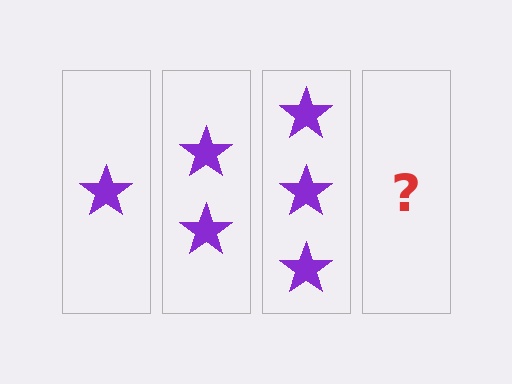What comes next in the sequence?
The next element should be 4 stars.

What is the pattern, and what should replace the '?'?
The pattern is that each step adds one more star. The '?' should be 4 stars.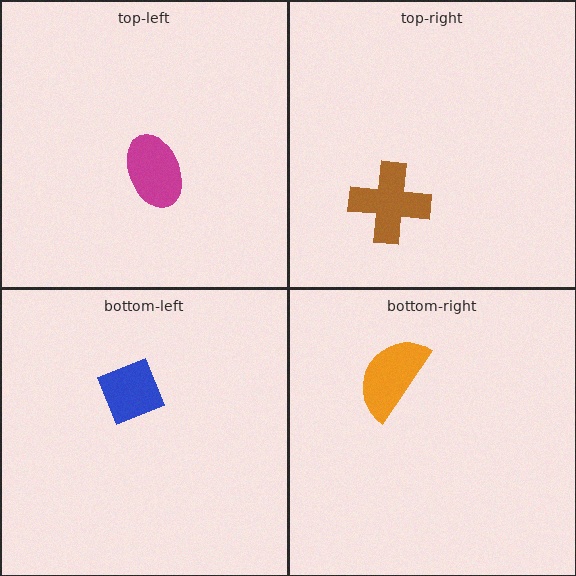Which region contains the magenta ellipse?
The top-left region.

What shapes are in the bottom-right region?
The orange semicircle.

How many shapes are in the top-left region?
1.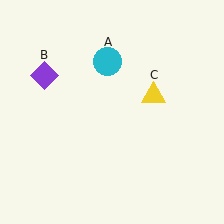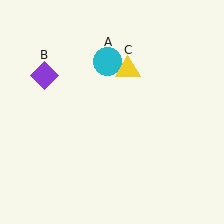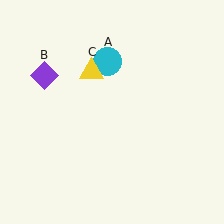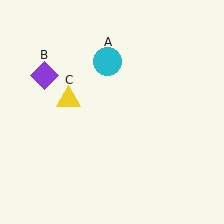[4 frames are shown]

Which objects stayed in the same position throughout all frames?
Cyan circle (object A) and purple diamond (object B) remained stationary.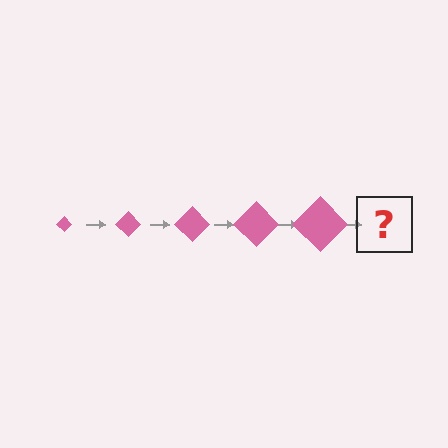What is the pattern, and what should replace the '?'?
The pattern is that the diamond gets progressively larger each step. The '?' should be a pink diamond, larger than the previous one.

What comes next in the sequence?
The next element should be a pink diamond, larger than the previous one.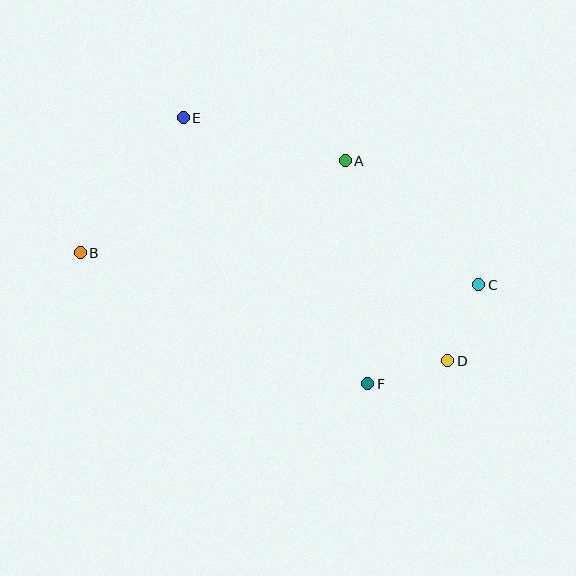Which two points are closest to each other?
Points C and D are closest to each other.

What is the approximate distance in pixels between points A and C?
The distance between A and C is approximately 182 pixels.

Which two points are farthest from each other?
Points B and C are farthest from each other.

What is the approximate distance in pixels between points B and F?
The distance between B and F is approximately 316 pixels.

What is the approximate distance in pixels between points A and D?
The distance between A and D is approximately 225 pixels.